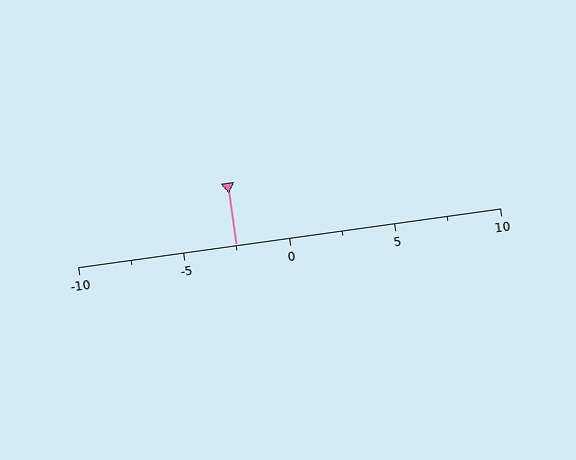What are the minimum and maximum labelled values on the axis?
The axis runs from -10 to 10.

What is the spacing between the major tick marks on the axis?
The major ticks are spaced 5 apart.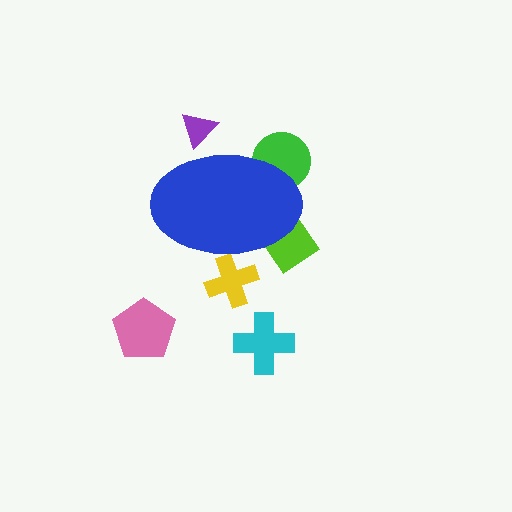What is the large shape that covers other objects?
A blue ellipse.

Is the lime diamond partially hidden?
Yes, the lime diamond is partially hidden behind the blue ellipse.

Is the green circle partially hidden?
Yes, the green circle is partially hidden behind the blue ellipse.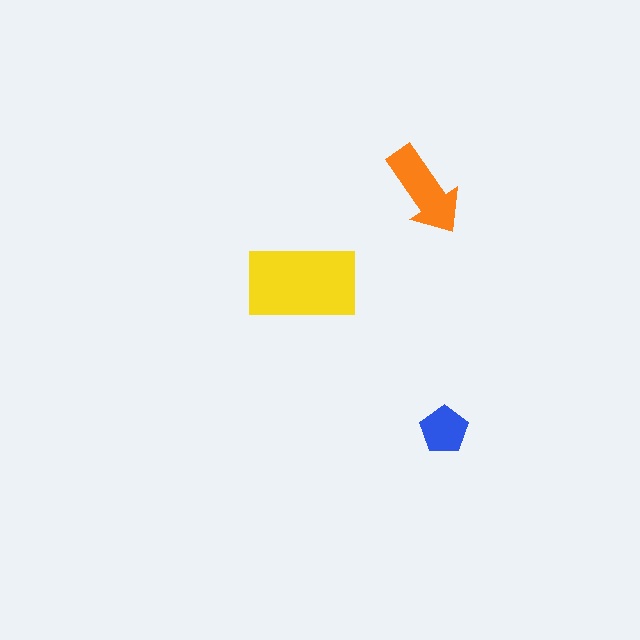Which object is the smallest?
The blue pentagon.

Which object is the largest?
The yellow rectangle.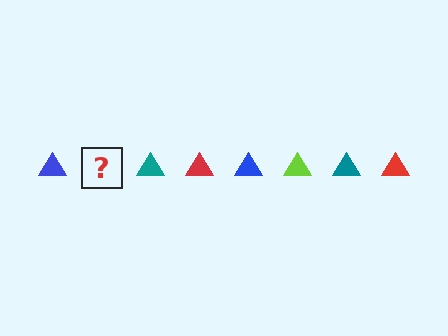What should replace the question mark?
The question mark should be replaced with a lime triangle.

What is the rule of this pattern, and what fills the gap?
The rule is that the pattern cycles through blue, lime, teal, red triangles. The gap should be filled with a lime triangle.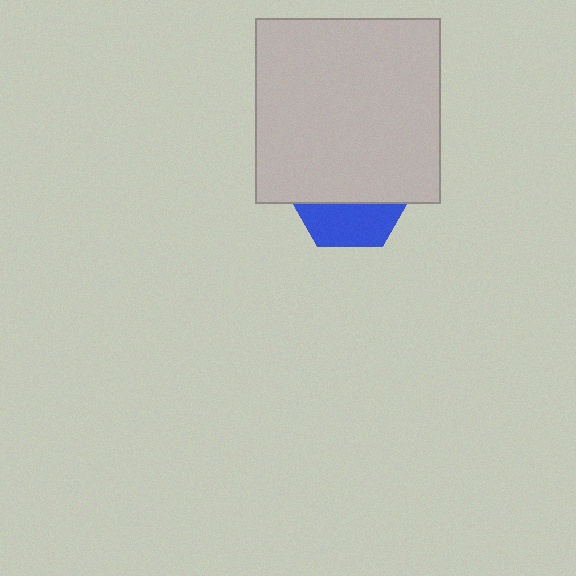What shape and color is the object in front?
The object in front is a light gray square.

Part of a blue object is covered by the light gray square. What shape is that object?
It is a hexagon.